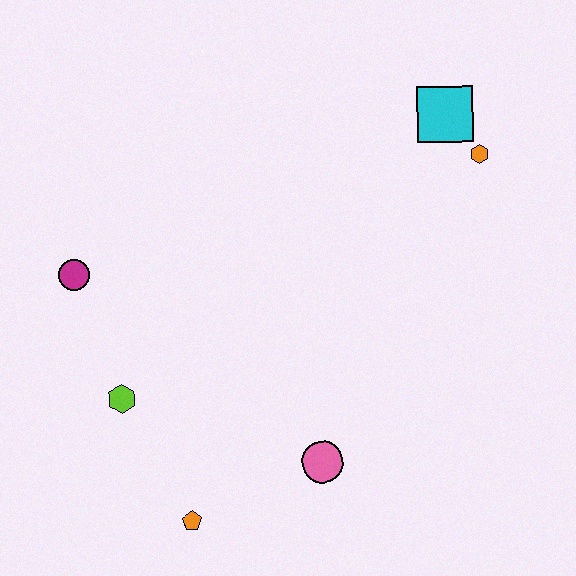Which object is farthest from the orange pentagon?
The cyan square is farthest from the orange pentagon.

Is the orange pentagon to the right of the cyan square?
No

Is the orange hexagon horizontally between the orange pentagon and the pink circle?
No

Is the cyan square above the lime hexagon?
Yes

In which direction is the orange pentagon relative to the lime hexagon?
The orange pentagon is below the lime hexagon.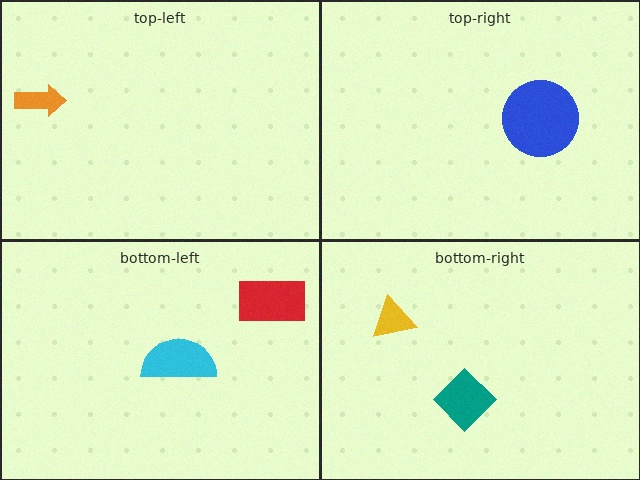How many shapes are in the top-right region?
1.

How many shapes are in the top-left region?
1.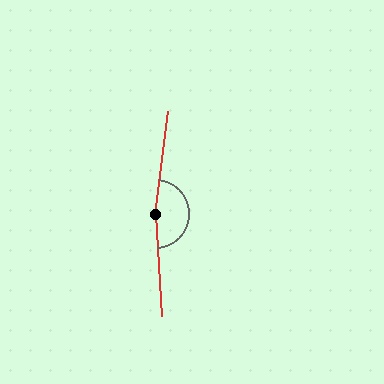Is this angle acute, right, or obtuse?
It is obtuse.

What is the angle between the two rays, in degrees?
Approximately 170 degrees.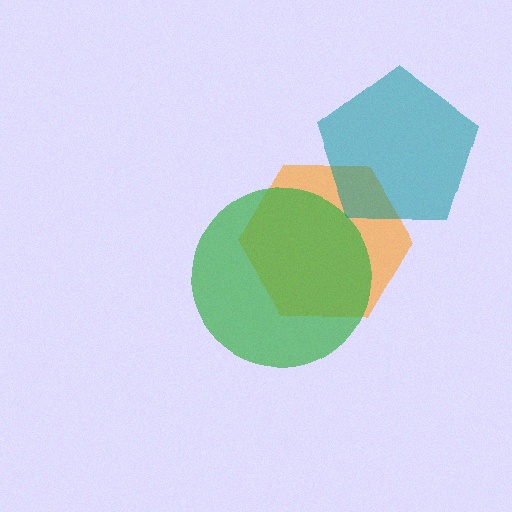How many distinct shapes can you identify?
There are 3 distinct shapes: an orange hexagon, a green circle, a teal pentagon.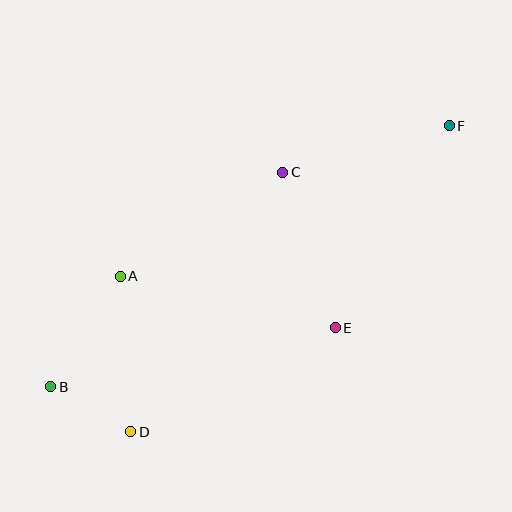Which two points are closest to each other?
Points B and D are closest to each other.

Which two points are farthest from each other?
Points B and F are farthest from each other.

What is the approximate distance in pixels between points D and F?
The distance between D and F is approximately 442 pixels.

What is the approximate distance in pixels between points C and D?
The distance between C and D is approximately 301 pixels.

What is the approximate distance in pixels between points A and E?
The distance between A and E is approximately 221 pixels.